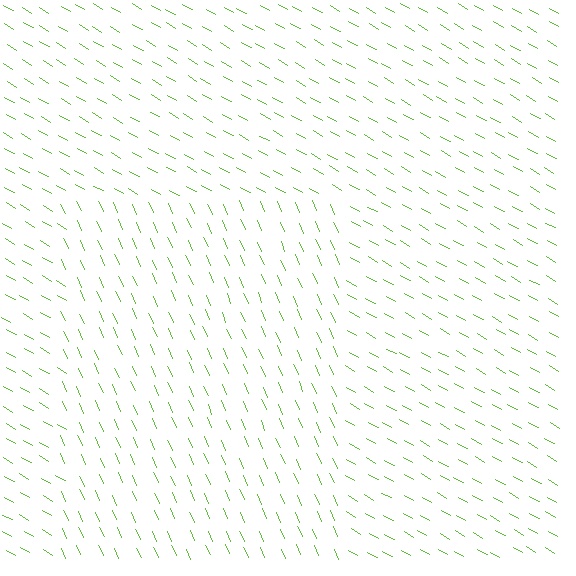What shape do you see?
I see a rectangle.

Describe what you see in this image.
The image is filled with small lime line segments. A rectangle region in the image has lines oriented differently from the surrounding lines, creating a visible texture boundary.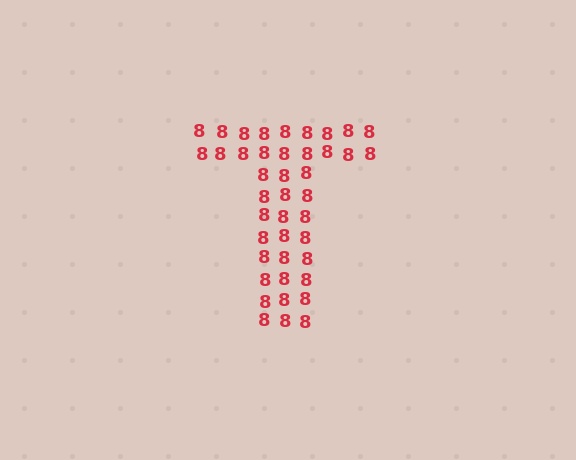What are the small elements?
The small elements are digit 8's.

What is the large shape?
The large shape is the letter T.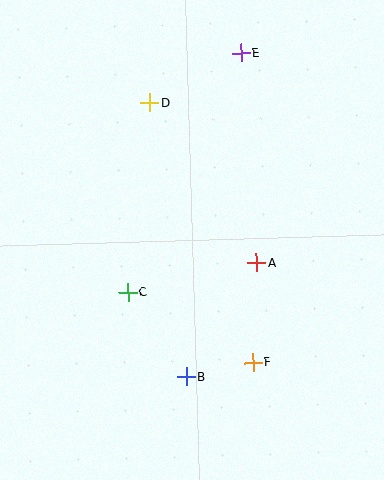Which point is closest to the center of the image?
Point A at (256, 263) is closest to the center.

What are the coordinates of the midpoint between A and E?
The midpoint between A and E is at (249, 158).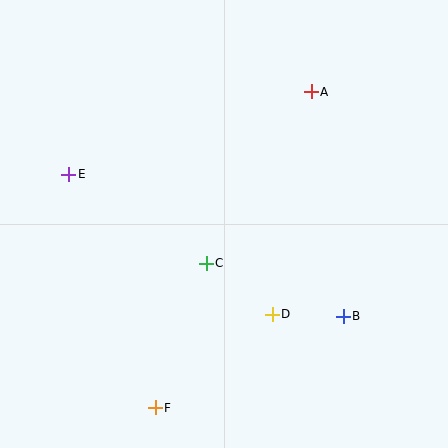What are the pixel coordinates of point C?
Point C is at (206, 263).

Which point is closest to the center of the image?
Point C at (206, 263) is closest to the center.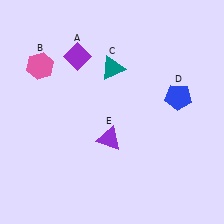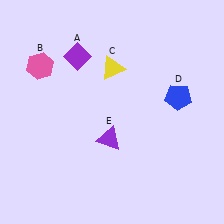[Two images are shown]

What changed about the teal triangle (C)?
In Image 1, C is teal. In Image 2, it changed to yellow.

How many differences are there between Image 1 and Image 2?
There is 1 difference between the two images.